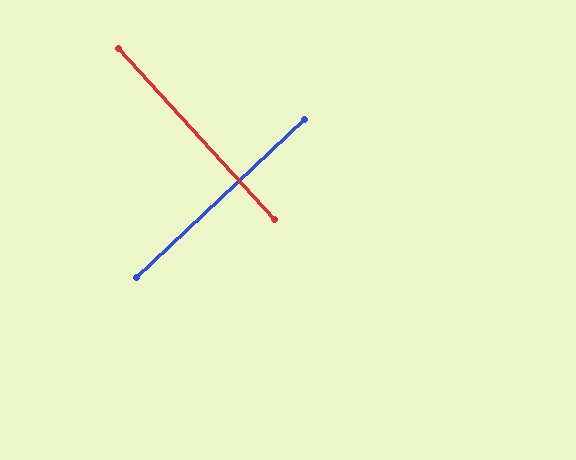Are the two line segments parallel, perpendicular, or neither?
Perpendicular — they meet at approximately 89°.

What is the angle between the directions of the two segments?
Approximately 89 degrees.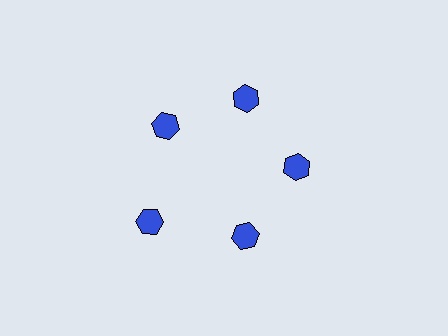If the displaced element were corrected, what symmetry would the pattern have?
It would have 5-fold rotational symmetry — the pattern would map onto itself every 72 degrees.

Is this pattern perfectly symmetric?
No. The 5 blue hexagons are arranged in a ring, but one element near the 8 o'clock position is pushed outward from the center, breaking the 5-fold rotational symmetry.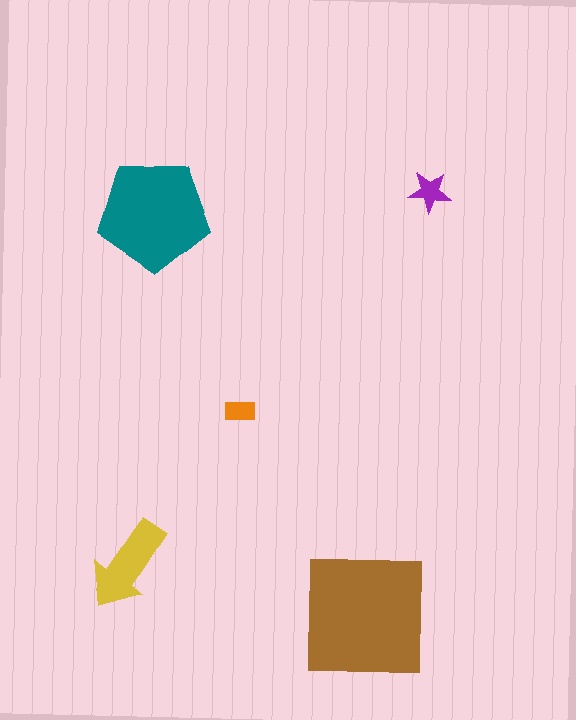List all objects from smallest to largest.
The orange rectangle, the purple star, the yellow arrow, the teal pentagon, the brown square.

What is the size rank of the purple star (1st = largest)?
4th.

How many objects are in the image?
There are 5 objects in the image.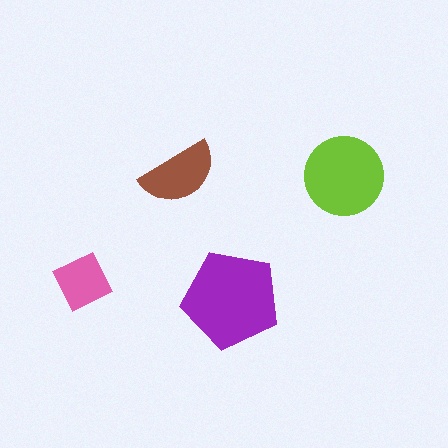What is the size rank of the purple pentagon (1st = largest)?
1st.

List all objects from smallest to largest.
The pink square, the brown semicircle, the lime circle, the purple pentagon.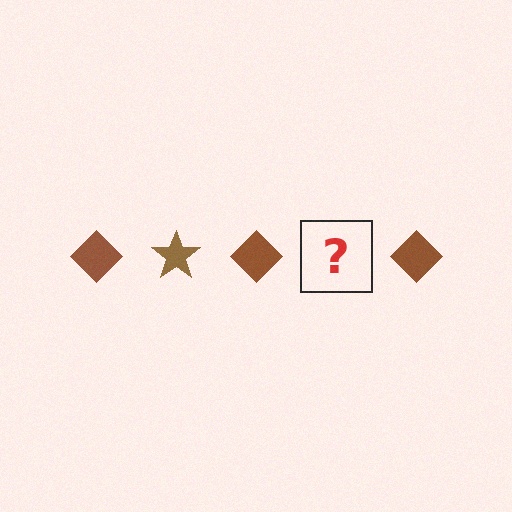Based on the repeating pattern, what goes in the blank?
The blank should be a brown star.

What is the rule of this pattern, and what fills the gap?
The rule is that the pattern cycles through diamond, star shapes in brown. The gap should be filled with a brown star.